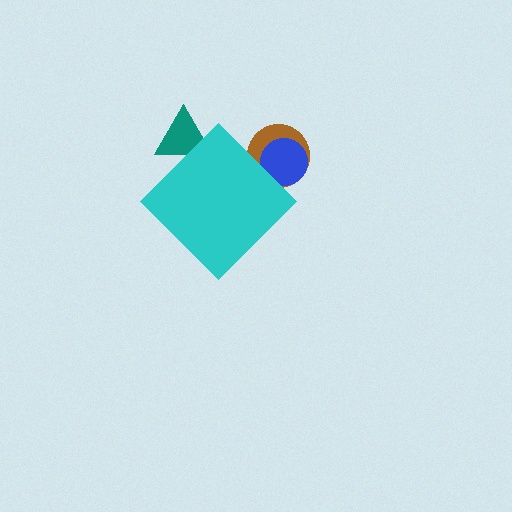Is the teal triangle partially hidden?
Yes, the teal triangle is partially hidden behind the cyan diamond.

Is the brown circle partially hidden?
Yes, the brown circle is partially hidden behind the cyan diamond.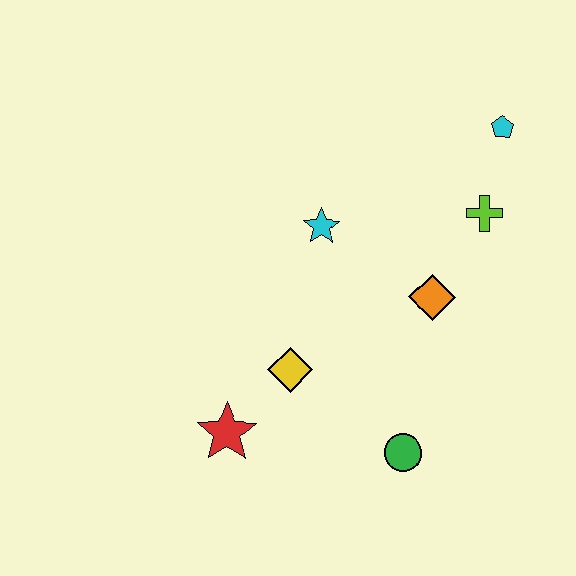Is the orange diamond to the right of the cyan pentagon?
No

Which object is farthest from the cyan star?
The green circle is farthest from the cyan star.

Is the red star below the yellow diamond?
Yes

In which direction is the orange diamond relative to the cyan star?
The orange diamond is to the right of the cyan star.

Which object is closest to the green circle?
The yellow diamond is closest to the green circle.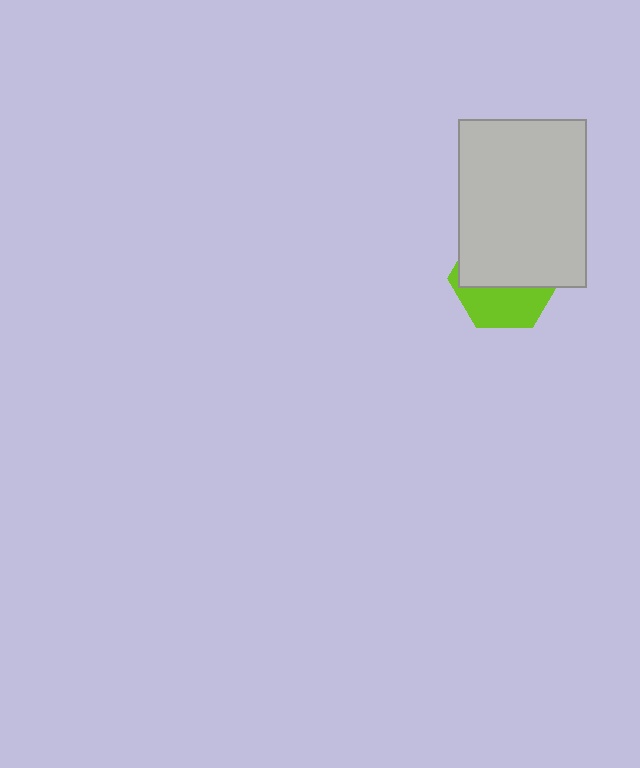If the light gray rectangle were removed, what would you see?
You would see the complete lime hexagon.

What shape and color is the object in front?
The object in front is a light gray rectangle.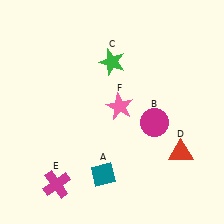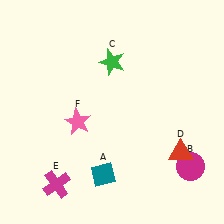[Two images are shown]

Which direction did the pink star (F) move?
The pink star (F) moved left.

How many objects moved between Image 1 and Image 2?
2 objects moved between the two images.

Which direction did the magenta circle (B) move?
The magenta circle (B) moved down.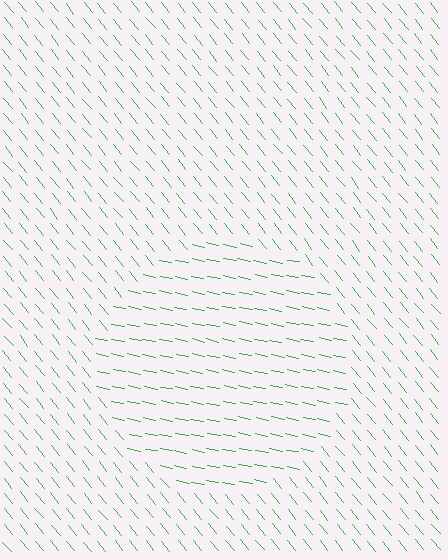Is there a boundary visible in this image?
Yes, there is a texture boundary formed by a change in line orientation.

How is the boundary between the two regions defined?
The boundary is defined purely by a change in line orientation (approximately 39 degrees difference). All lines are the same color and thickness.